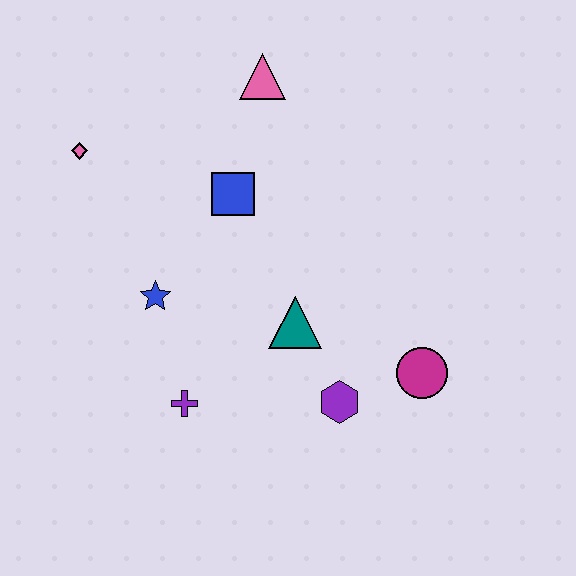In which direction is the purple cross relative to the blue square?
The purple cross is below the blue square.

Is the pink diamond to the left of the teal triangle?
Yes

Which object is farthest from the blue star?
The magenta circle is farthest from the blue star.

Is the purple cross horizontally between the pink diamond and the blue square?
Yes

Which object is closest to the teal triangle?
The purple hexagon is closest to the teal triangle.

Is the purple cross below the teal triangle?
Yes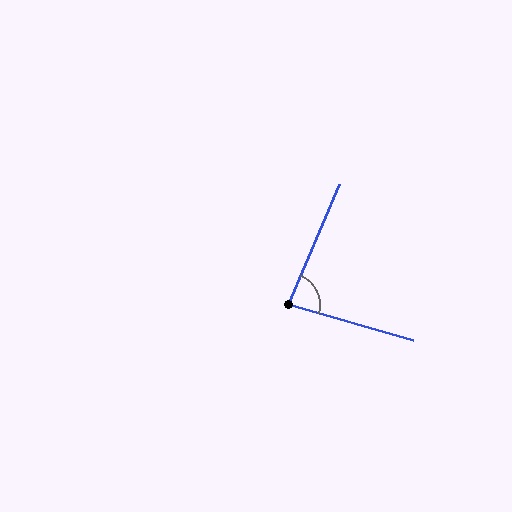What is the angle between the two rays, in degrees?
Approximately 83 degrees.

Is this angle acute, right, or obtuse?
It is acute.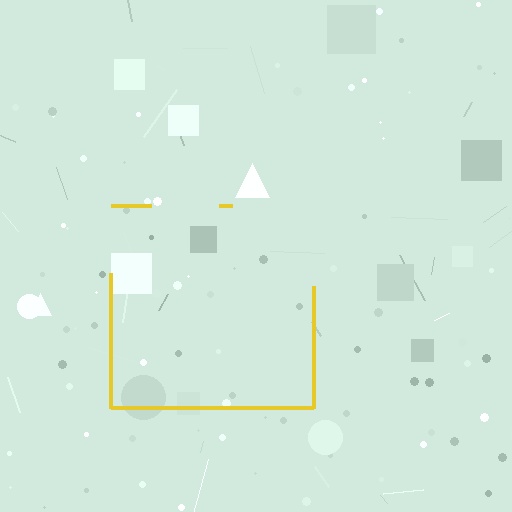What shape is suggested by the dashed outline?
The dashed outline suggests a square.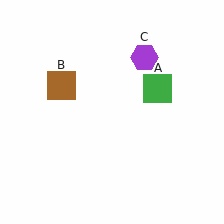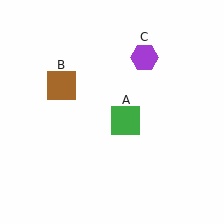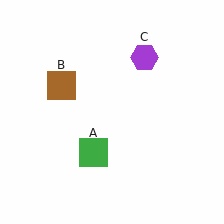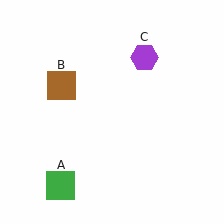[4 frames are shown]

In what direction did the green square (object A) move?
The green square (object A) moved down and to the left.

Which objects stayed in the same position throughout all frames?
Brown square (object B) and purple hexagon (object C) remained stationary.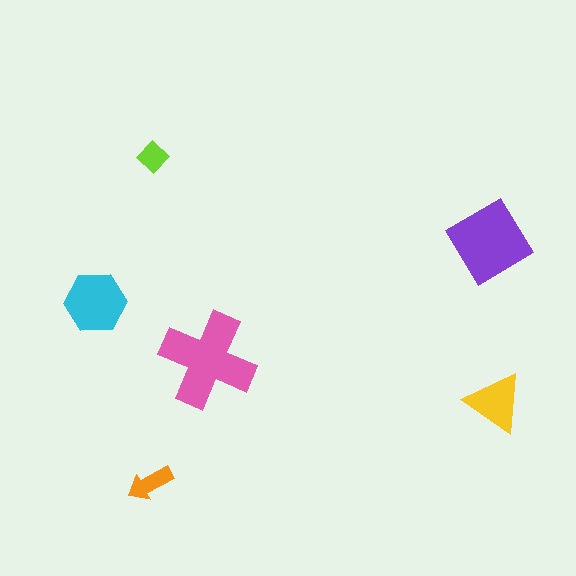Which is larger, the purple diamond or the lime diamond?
The purple diamond.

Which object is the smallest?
The lime diamond.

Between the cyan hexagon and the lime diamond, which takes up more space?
The cyan hexagon.